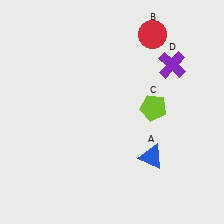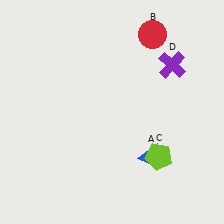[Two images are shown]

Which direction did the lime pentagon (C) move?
The lime pentagon (C) moved down.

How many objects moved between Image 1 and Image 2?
1 object moved between the two images.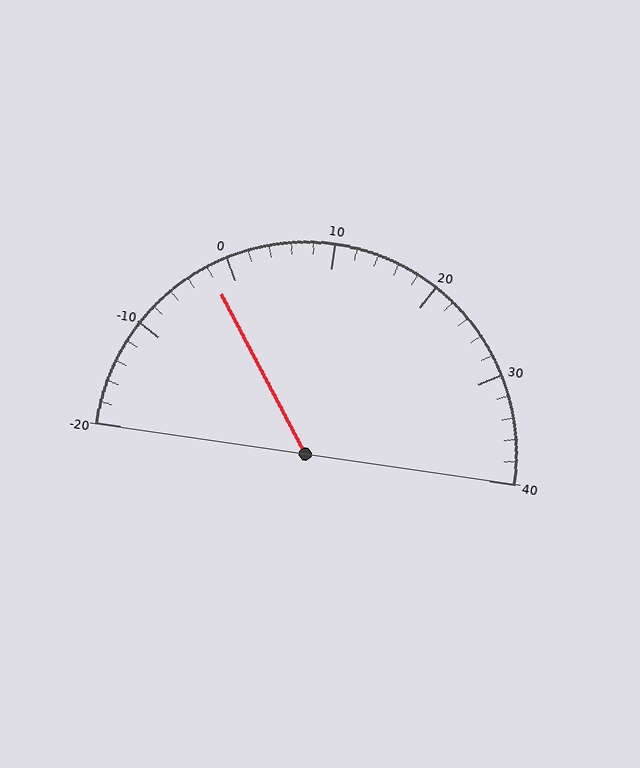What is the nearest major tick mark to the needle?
The nearest major tick mark is 0.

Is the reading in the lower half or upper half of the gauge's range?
The reading is in the lower half of the range (-20 to 40).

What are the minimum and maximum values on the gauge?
The gauge ranges from -20 to 40.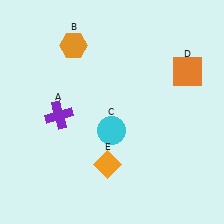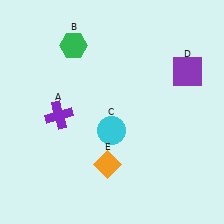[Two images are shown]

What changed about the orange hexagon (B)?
In Image 1, B is orange. In Image 2, it changed to green.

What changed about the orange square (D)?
In Image 1, D is orange. In Image 2, it changed to purple.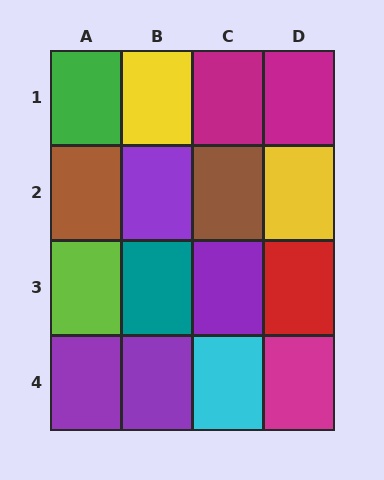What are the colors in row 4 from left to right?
Purple, purple, cyan, magenta.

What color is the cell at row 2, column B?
Purple.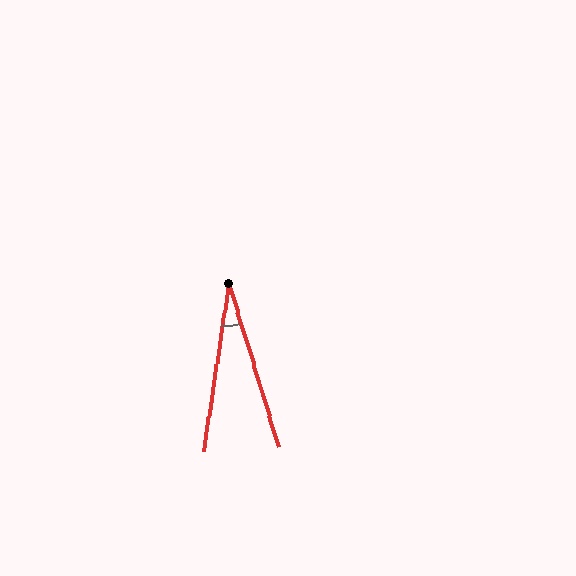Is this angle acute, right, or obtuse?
It is acute.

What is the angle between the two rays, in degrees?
Approximately 25 degrees.